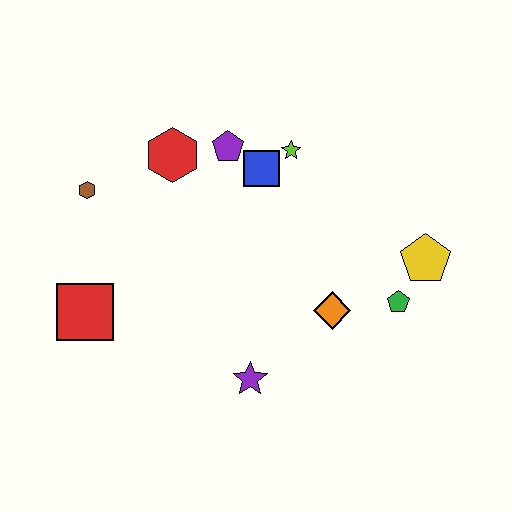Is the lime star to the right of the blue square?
Yes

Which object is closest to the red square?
The brown hexagon is closest to the red square.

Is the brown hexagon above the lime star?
No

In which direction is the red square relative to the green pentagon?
The red square is to the left of the green pentagon.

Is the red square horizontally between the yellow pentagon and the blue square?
No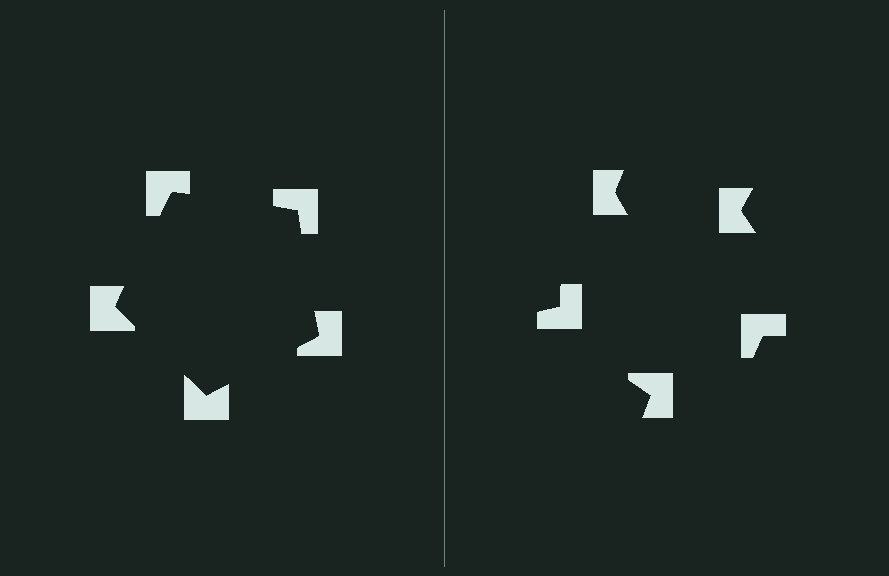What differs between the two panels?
The notched squares are positioned identically on both sides; only the wedge orientations differ. On the left they align to a pentagon; on the right they are misaligned.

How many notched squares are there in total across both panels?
10 — 5 on each side.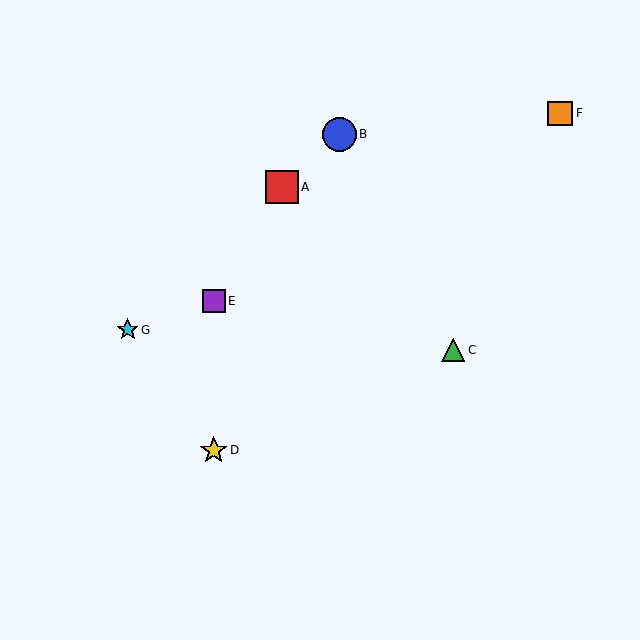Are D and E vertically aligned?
Yes, both are at x≈214.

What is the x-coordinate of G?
Object G is at x≈128.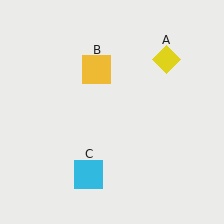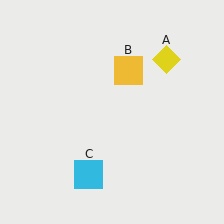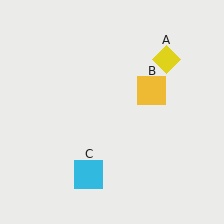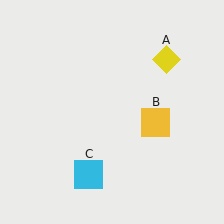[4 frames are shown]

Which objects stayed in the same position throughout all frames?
Yellow diamond (object A) and cyan square (object C) remained stationary.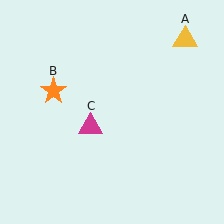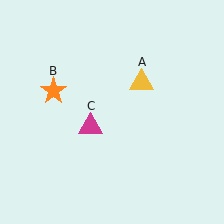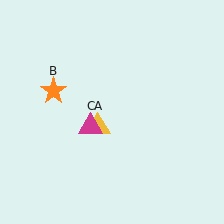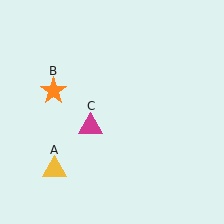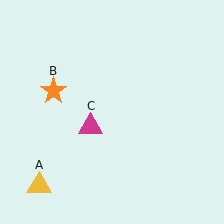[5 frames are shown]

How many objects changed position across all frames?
1 object changed position: yellow triangle (object A).